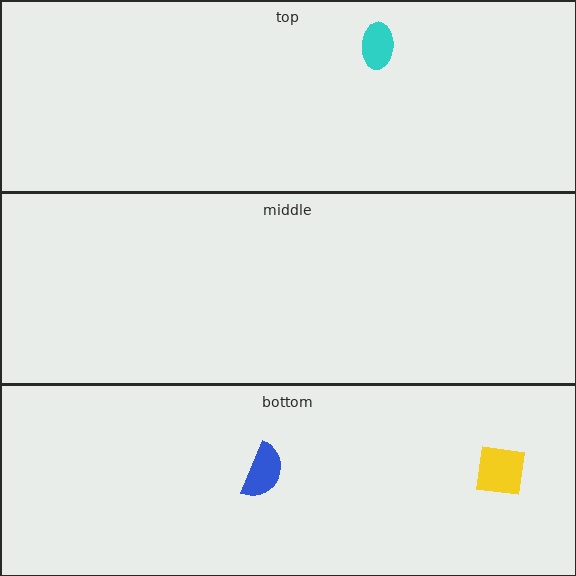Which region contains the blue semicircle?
The bottom region.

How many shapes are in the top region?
1.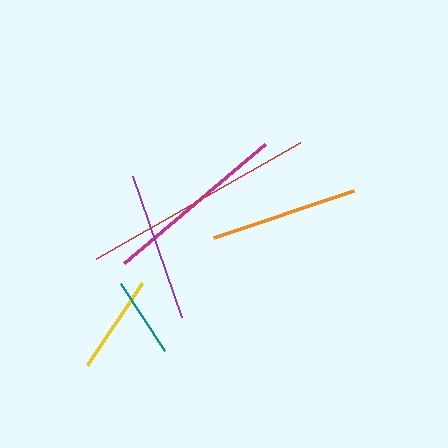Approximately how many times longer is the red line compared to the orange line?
The red line is approximately 1.6 times the length of the orange line.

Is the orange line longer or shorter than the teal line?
The orange line is longer than the teal line.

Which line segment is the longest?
The red line is the longest at approximately 234 pixels.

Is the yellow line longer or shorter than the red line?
The red line is longer than the yellow line.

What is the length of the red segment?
The red segment is approximately 234 pixels long.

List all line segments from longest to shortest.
From longest to shortest: red, magenta, purple, orange, yellow, teal.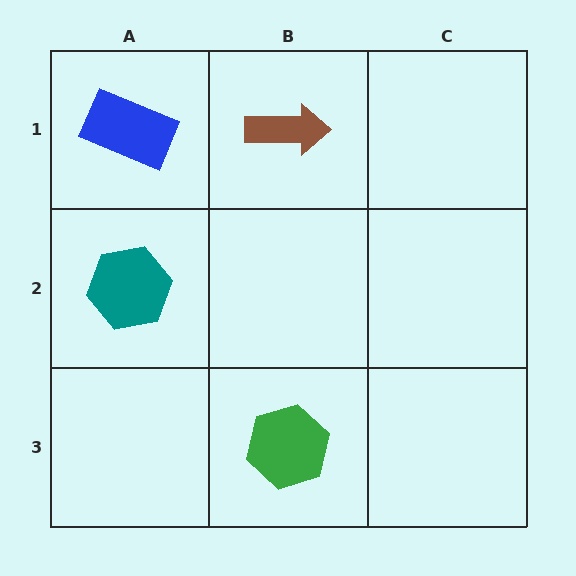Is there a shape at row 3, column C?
No, that cell is empty.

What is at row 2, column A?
A teal hexagon.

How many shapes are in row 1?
2 shapes.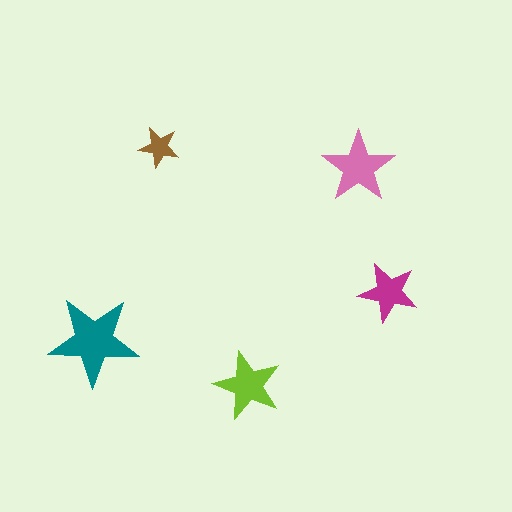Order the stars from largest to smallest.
the teal one, the pink one, the lime one, the magenta one, the brown one.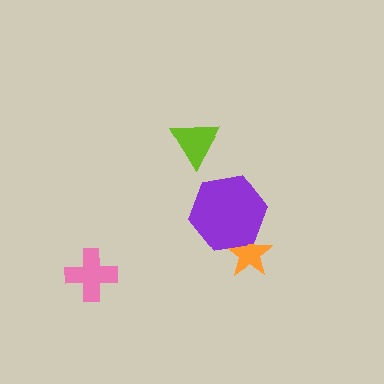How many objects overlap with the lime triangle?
0 objects overlap with the lime triangle.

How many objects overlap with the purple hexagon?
1 object overlaps with the purple hexagon.